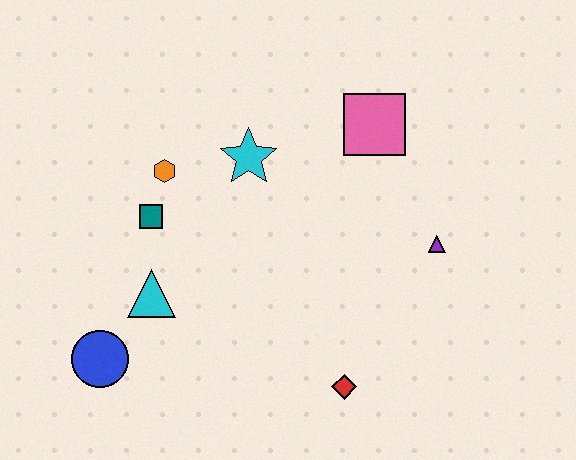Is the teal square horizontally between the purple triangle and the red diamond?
No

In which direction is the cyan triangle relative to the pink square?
The cyan triangle is to the left of the pink square.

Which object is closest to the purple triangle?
The pink square is closest to the purple triangle.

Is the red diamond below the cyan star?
Yes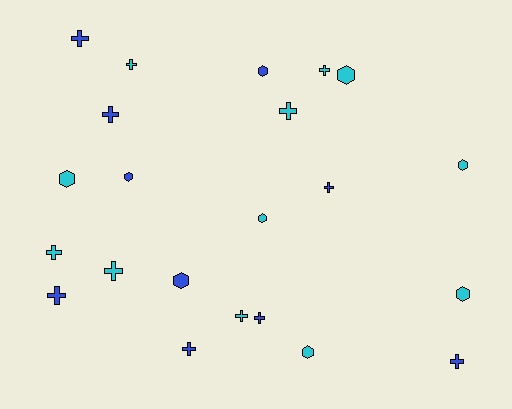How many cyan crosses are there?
There are 6 cyan crosses.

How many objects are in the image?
There are 22 objects.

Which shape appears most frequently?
Cross, with 13 objects.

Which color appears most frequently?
Cyan, with 12 objects.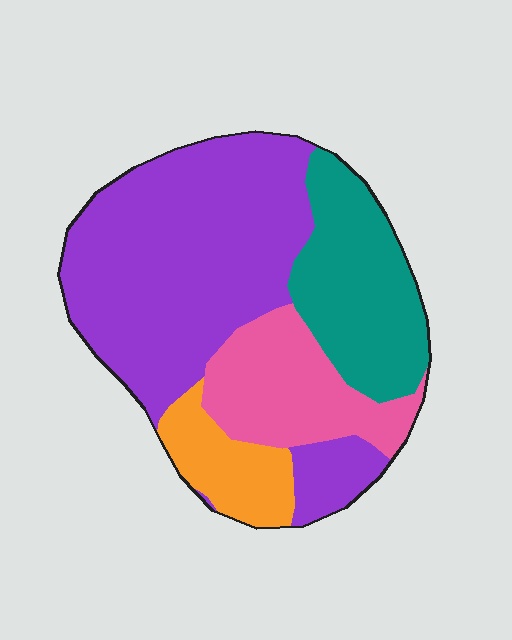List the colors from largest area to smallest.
From largest to smallest: purple, teal, pink, orange.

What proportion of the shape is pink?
Pink takes up about one sixth (1/6) of the shape.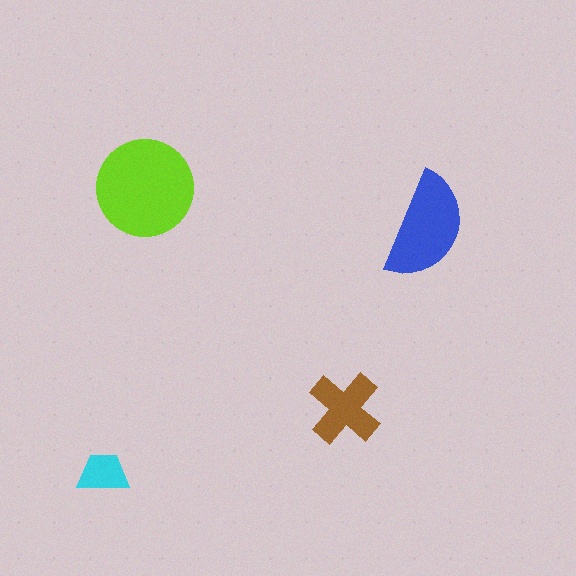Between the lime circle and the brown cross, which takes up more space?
The lime circle.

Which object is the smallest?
The cyan trapezoid.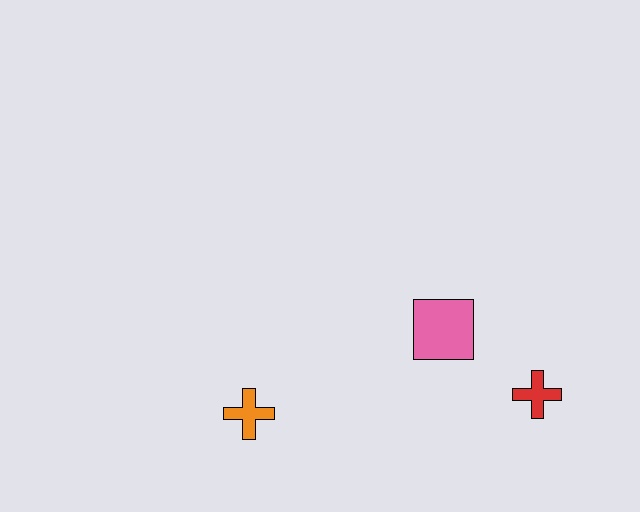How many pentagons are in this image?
There are no pentagons.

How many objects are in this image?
There are 3 objects.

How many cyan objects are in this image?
There are no cyan objects.